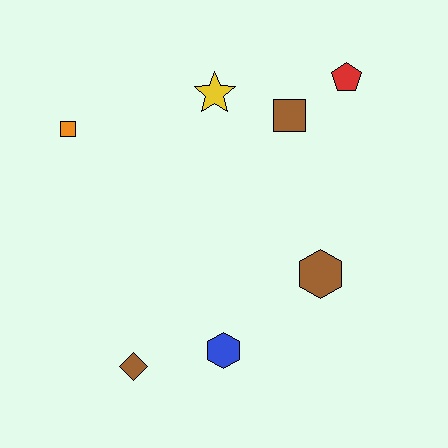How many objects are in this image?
There are 7 objects.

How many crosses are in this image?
There are no crosses.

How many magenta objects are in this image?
There are no magenta objects.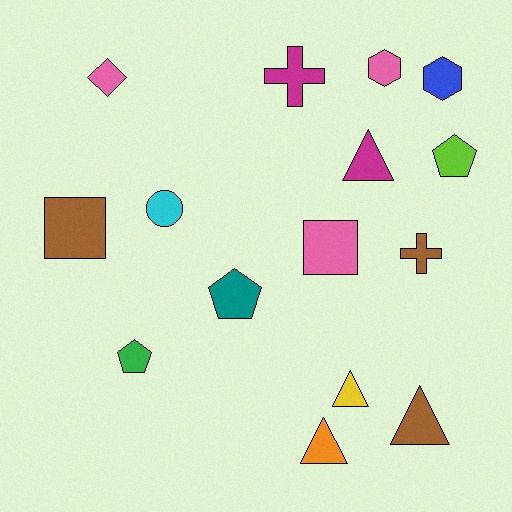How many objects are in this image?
There are 15 objects.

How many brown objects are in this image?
There are 3 brown objects.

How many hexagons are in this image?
There are 2 hexagons.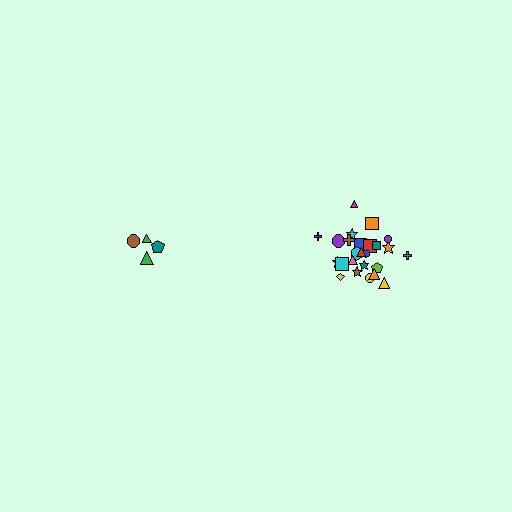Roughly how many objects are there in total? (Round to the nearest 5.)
Roughly 30 objects in total.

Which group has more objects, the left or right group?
The right group.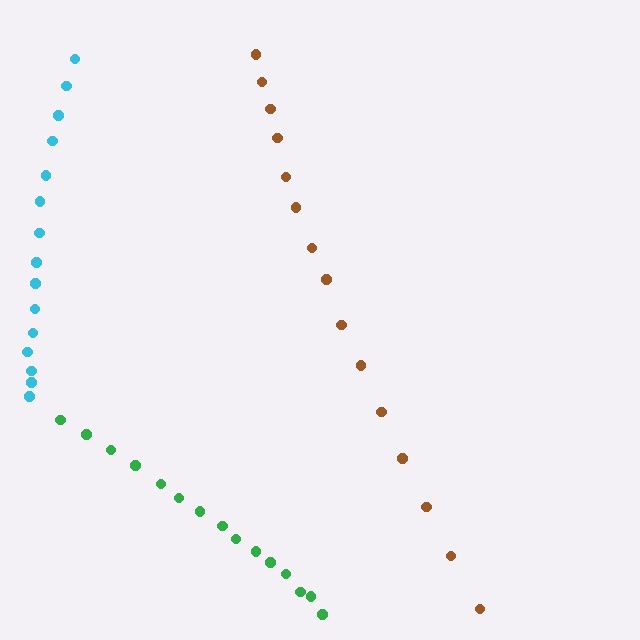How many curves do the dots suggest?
There are 3 distinct paths.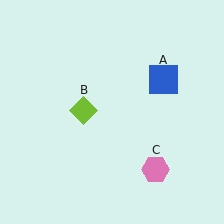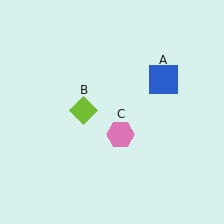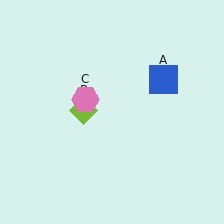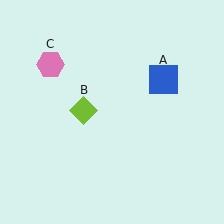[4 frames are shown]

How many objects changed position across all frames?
1 object changed position: pink hexagon (object C).